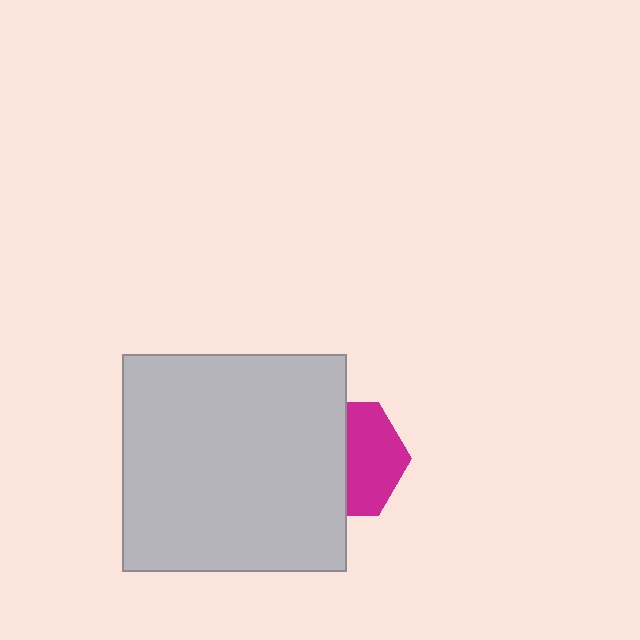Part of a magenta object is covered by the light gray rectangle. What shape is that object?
It is a hexagon.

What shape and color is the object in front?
The object in front is a light gray rectangle.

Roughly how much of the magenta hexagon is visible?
About half of it is visible (roughly 49%).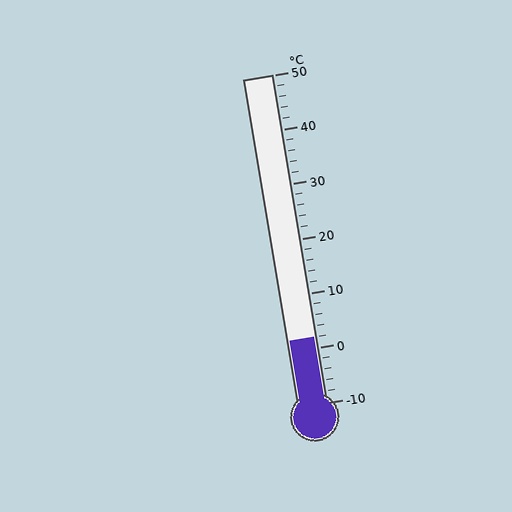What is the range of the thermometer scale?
The thermometer scale ranges from -10°C to 50°C.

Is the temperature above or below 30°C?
The temperature is below 30°C.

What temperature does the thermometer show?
The thermometer shows approximately 2°C.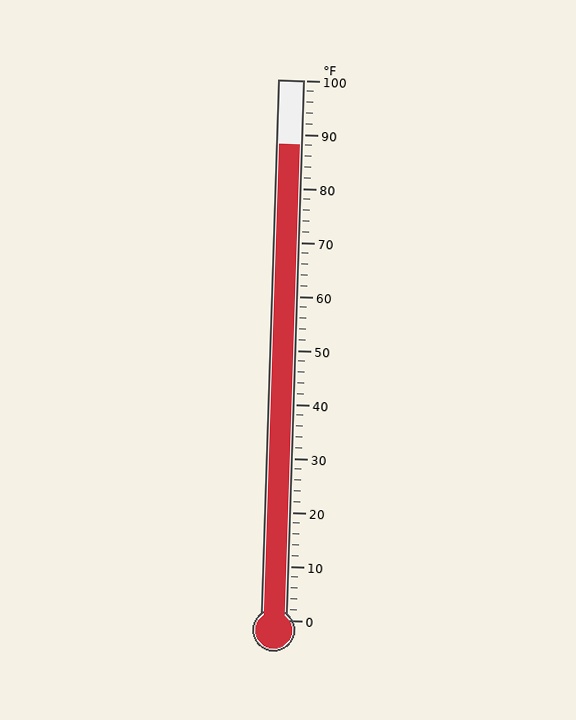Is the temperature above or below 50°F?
The temperature is above 50°F.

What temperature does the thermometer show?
The thermometer shows approximately 88°F.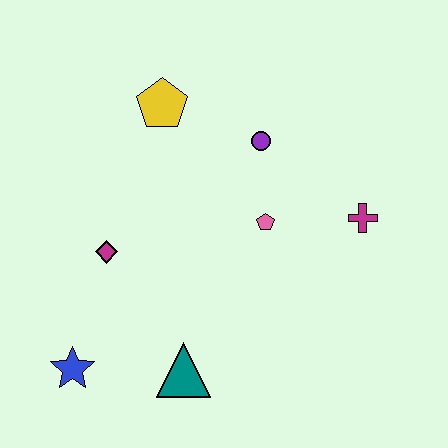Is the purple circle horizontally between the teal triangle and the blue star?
No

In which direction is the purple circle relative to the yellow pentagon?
The purple circle is to the right of the yellow pentagon.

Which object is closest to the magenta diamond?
The blue star is closest to the magenta diamond.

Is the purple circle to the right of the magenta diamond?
Yes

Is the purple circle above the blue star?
Yes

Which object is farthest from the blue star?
The magenta cross is farthest from the blue star.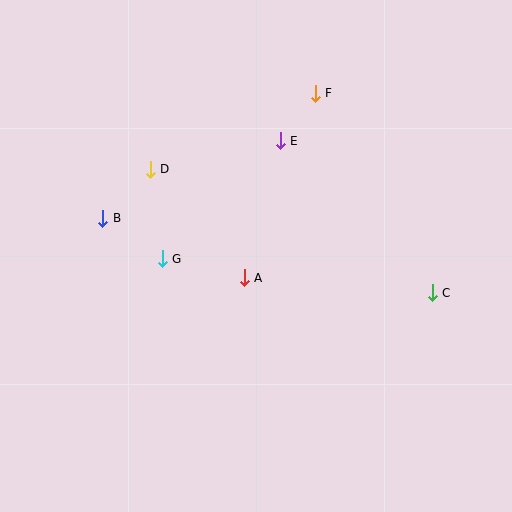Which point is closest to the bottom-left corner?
Point G is closest to the bottom-left corner.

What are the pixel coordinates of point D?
Point D is at (150, 169).